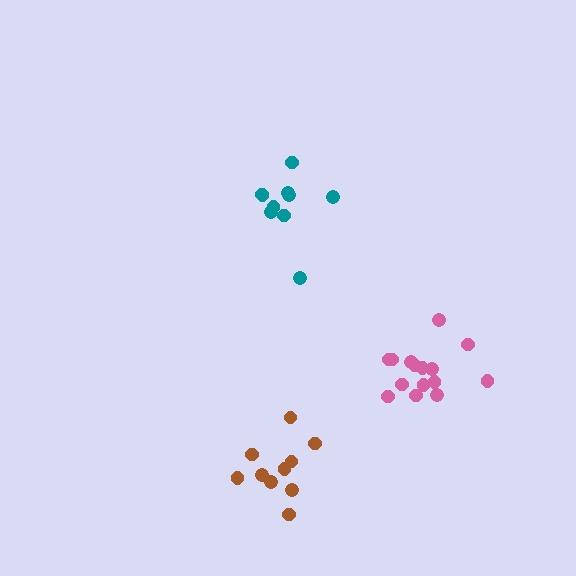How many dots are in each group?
Group 1: 10 dots, Group 2: 10 dots, Group 3: 15 dots (35 total).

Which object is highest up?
The teal cluster is topmost.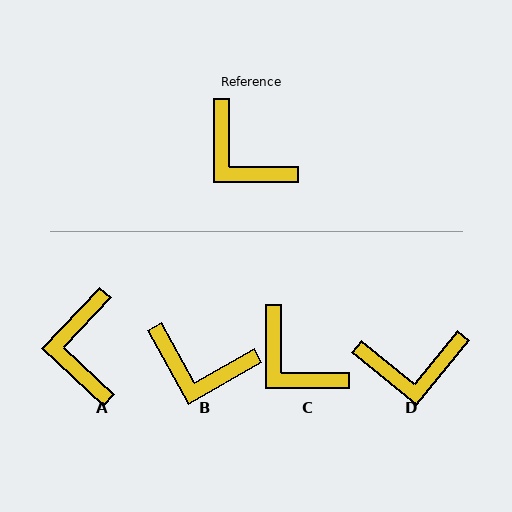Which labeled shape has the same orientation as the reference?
C.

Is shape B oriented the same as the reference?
No, it is off by about 30 degrees.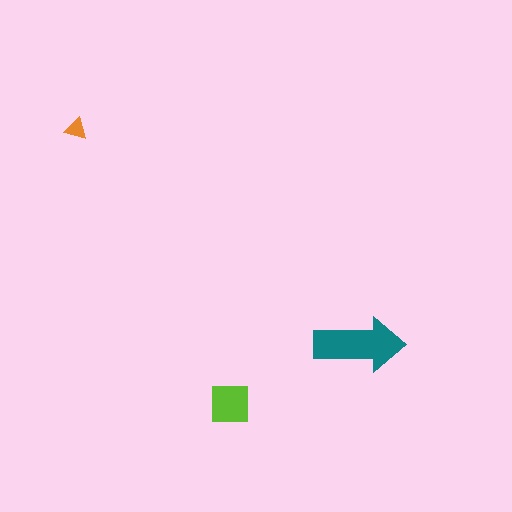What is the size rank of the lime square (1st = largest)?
2nd.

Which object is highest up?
The orange triangle is topmost.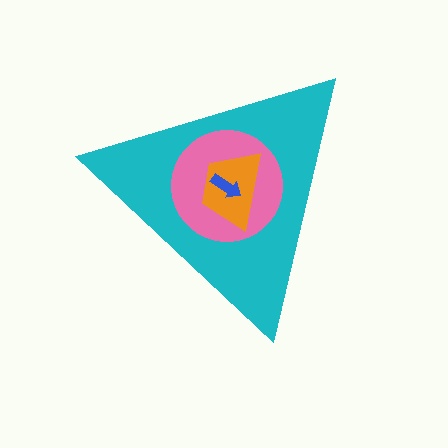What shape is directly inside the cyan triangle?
The pink circle.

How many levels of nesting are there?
4.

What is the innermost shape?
The blue arrow.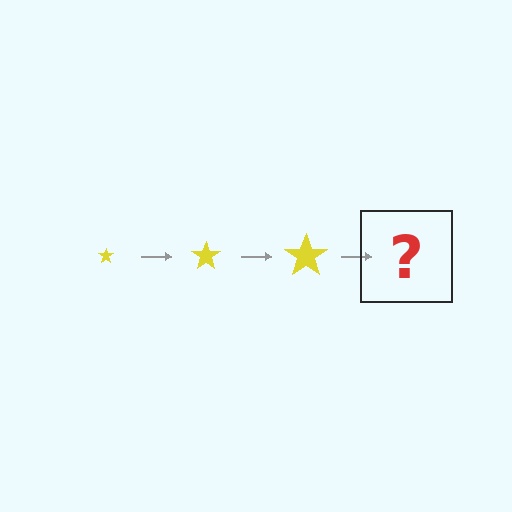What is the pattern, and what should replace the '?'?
The pattern is that the star gets progressively larger each step. The '?' should be a yellow star, larger than the previous one.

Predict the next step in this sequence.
The next step is a yellow star, larger than the previous one.